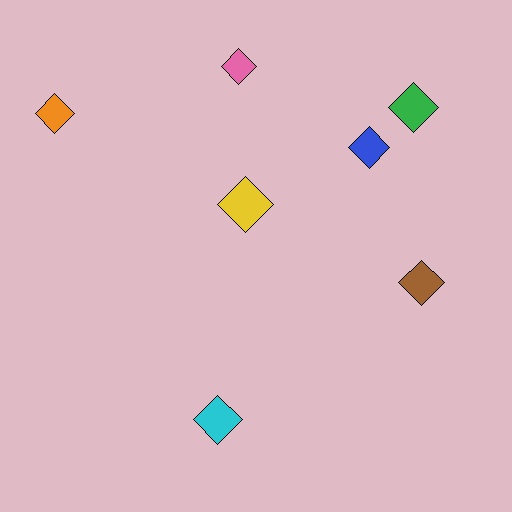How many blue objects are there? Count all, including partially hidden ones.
There is 1 blue object.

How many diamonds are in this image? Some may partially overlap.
There are 7 diamonds.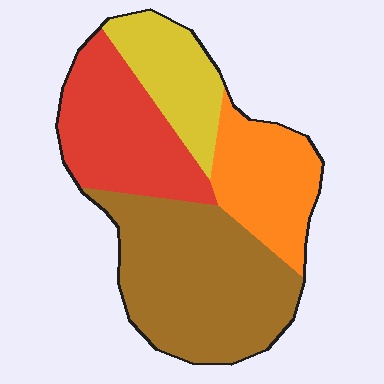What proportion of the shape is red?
Red covers about 25% of the shape.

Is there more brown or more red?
Brown.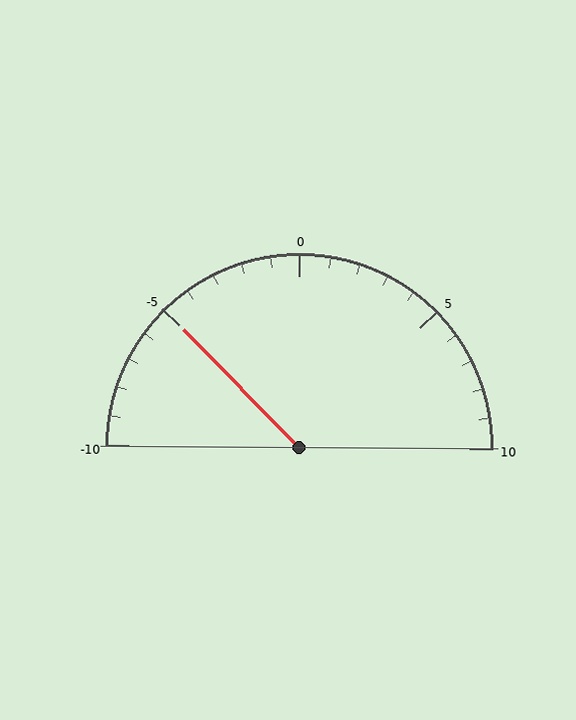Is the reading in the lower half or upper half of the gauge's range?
The reading is in the lower half of the range (-10 to 10).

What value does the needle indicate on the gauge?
The needle indicates approximately -5.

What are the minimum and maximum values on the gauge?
The gauge ranges from -10 to 10.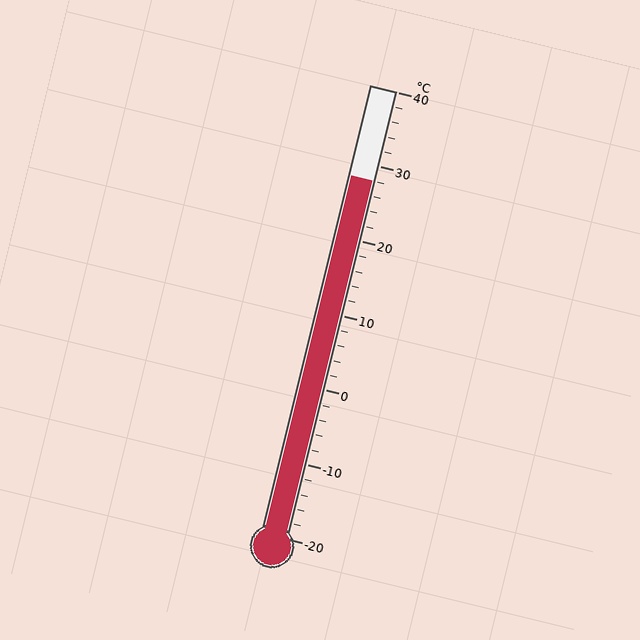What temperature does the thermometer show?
The thermometer shows approximately 28°C.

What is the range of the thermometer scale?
The thermometer scale ranges from -20°C to 40°C.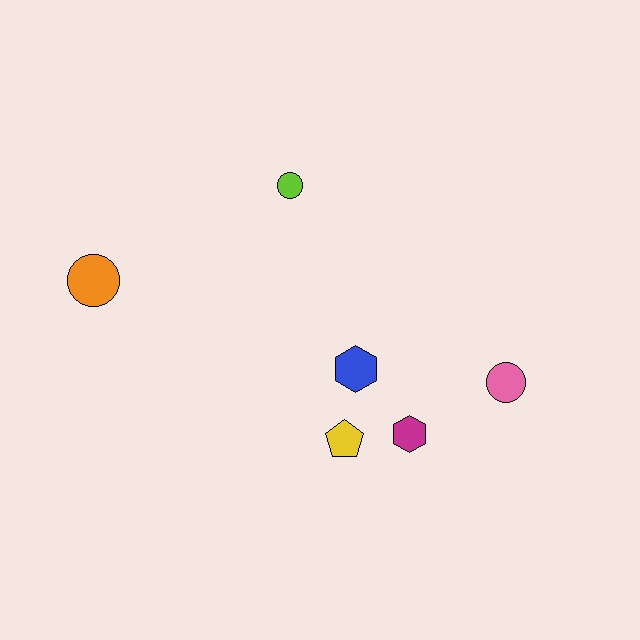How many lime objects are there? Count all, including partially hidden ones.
There is 1 lime object.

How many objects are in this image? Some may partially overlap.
There are 6 objects.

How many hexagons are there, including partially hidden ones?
There are 2 hexagons.